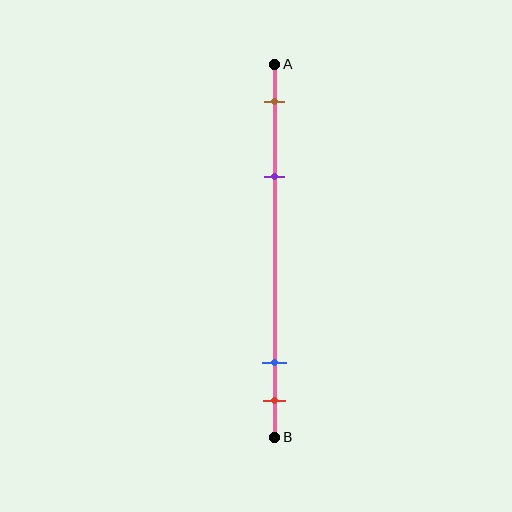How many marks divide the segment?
There are 4 marks dividing the segment.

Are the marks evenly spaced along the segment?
No, the marks are not evenly spaced.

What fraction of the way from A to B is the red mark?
The red mark is approximately 90% (0.9) of the way from A to B.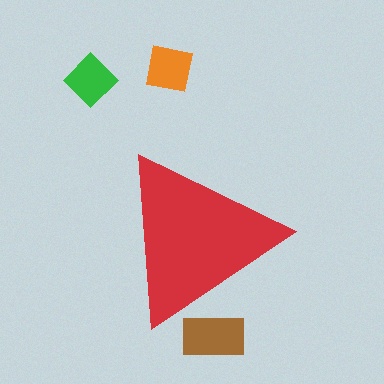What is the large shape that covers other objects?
A red triangle.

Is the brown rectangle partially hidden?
Yes, the brown rectangle is partially hidden behind the red triangle.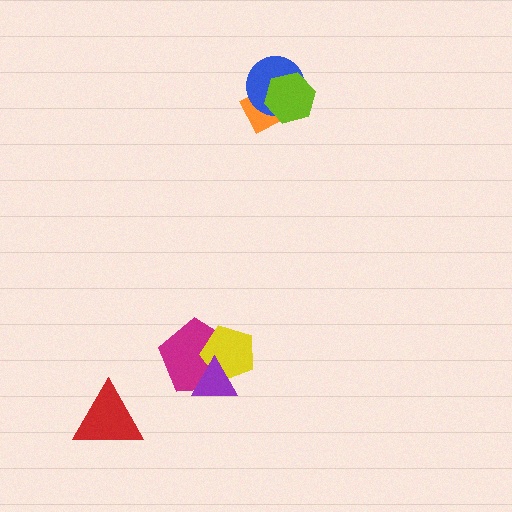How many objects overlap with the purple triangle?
2 objects overlap with the purple triangle.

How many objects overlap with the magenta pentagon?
2 objects overlap with the magenta pentagon.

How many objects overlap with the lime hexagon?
2 objects overlap with the lime hexagon.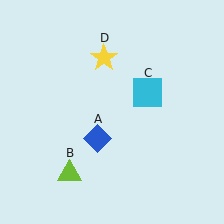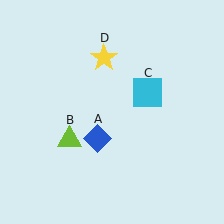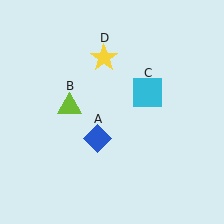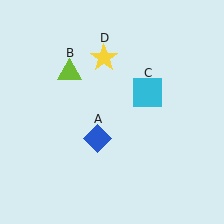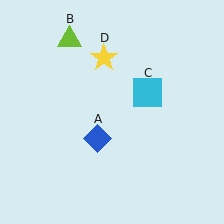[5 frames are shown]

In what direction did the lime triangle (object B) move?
The lime triangle (object B) moved up.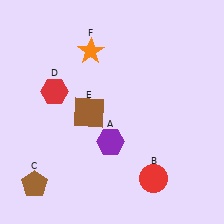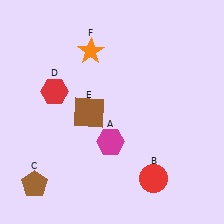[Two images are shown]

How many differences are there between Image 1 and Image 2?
There is 1 difference between the two images.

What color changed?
The hexagon (A) changed from purple in Image 1 to magenta in Image 2.